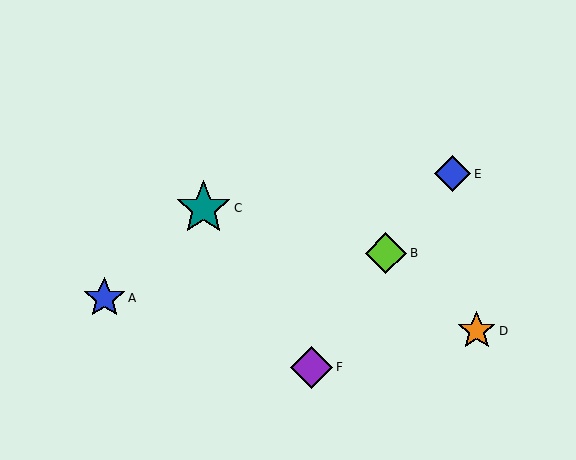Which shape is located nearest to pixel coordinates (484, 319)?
The orange star (labeled D) at (477, 331) is nearest to that location.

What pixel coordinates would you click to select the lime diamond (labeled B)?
Click at (386, 253) to select the lime diamond B.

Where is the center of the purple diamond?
The center of the purple diamond is at (312, 367).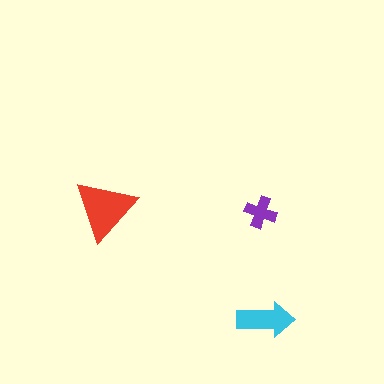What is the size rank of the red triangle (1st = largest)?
1st.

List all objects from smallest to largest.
The purple cross, the cyan arrow, the red triangle.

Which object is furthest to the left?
The red triangle is leftmost.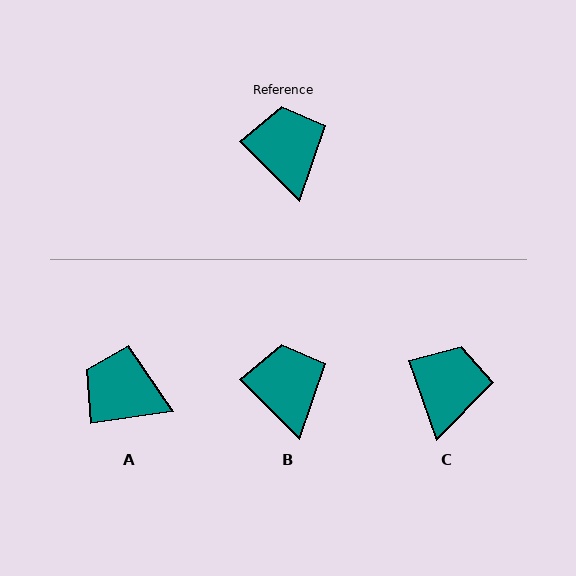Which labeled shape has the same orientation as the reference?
B.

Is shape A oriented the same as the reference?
No, it is off by about 53 degrees.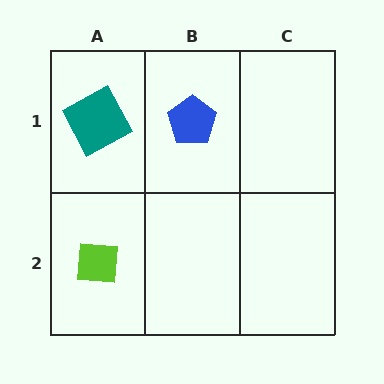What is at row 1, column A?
A teal square.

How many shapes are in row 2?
1 shape.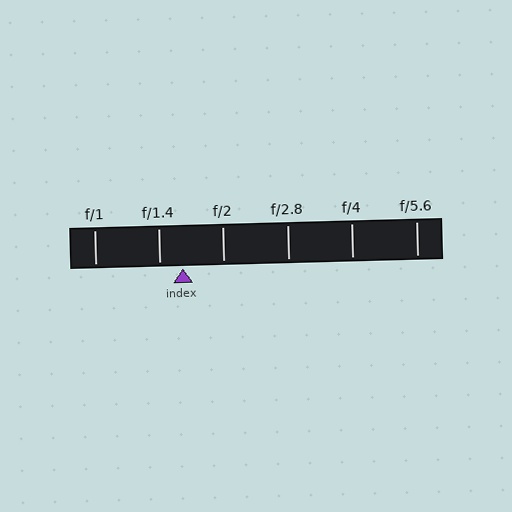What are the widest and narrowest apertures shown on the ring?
The widest aperture shown is f/1 and the narrowest is f/5.6.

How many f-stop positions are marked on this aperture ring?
There are 6 f-stop positions marked.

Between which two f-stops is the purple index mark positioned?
The index mark is between f/1.4 and f/2.